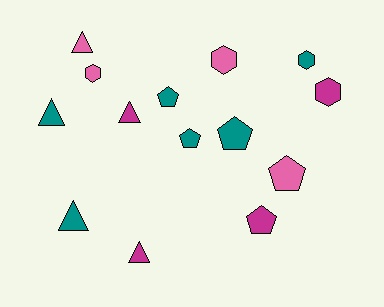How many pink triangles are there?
There is 1 pink triangle.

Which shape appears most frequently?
Triangle, with 5 objects.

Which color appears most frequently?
Teal, with 6 objects.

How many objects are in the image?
There are 14 objects.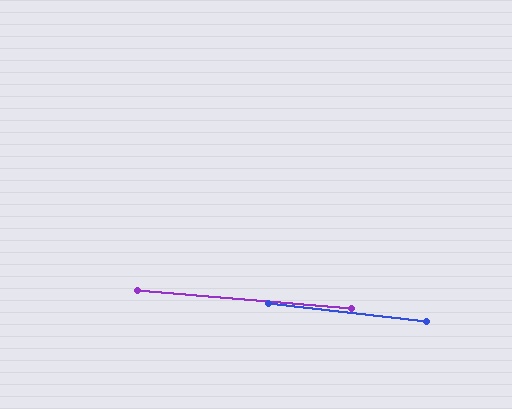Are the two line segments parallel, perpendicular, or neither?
Parallel — their directions differ by only 1.8°.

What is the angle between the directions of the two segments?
Approximately 2 degrees.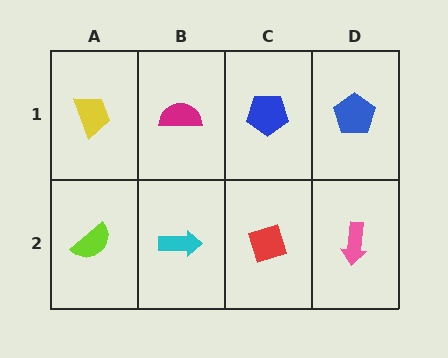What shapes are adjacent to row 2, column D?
A blue pentagon (row 1, column D), a red diamond (row 2, column C).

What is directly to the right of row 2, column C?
A pink arrow.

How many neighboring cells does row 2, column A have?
2.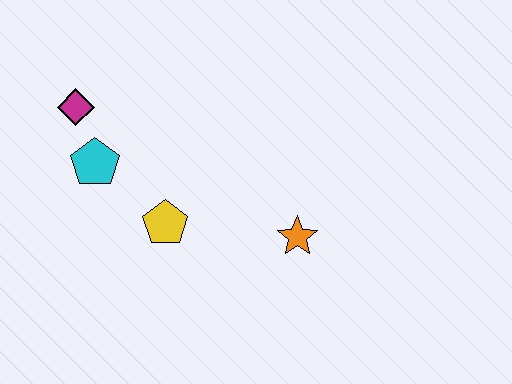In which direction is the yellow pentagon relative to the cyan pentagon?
The yellow pentagon is to the right of the cyan pentagon.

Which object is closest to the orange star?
The yellow pentagon is closest to the orange star.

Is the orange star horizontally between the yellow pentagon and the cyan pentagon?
No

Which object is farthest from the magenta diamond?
The orange star is farthest from the magenta diamond.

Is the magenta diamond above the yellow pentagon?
Yes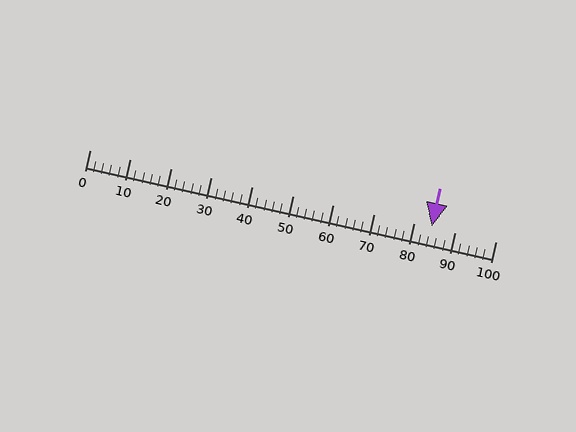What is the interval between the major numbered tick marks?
The major tick marks are spaced 10 units apart.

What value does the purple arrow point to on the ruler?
The purple arrow points to approximately 84.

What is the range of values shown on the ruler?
The ruler shows values from 0 to 100.